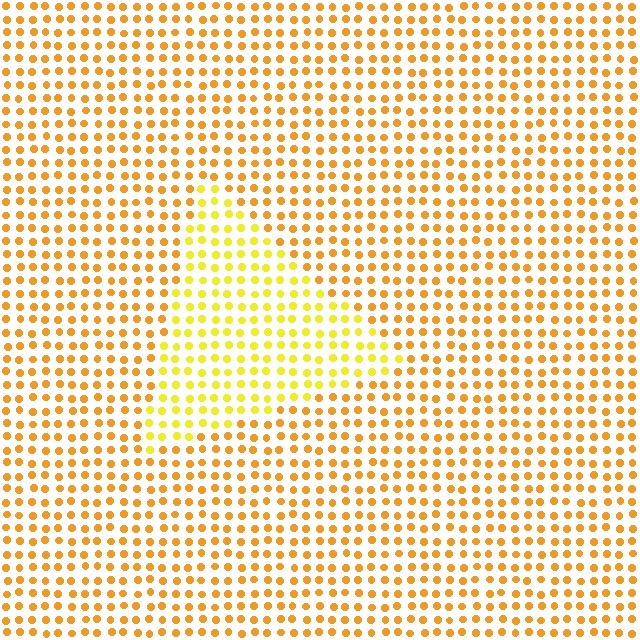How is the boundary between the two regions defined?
The boundary is defined purely by a slight shift in hue (about 25 degrees). Spacing, size, and orientation are identical on both sides.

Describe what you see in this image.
The image is filled with small orange elements in a uniform arrangement. A triangle-shaped region is visible where the elements are tinted to a slightly different hue, forming a subtle color boundary.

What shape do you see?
I see a triangle.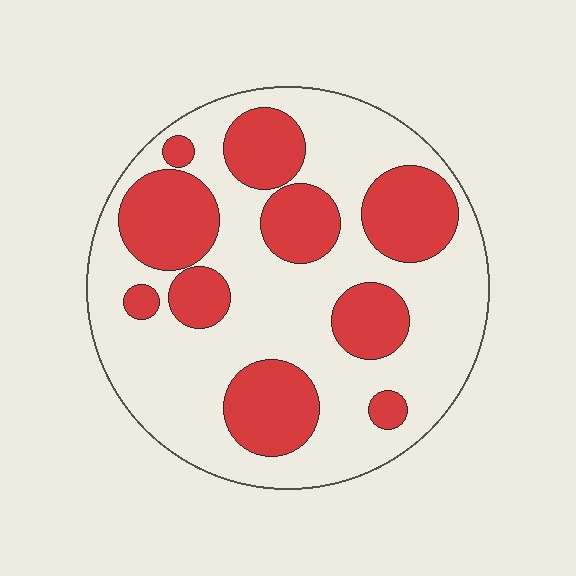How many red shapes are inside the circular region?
10.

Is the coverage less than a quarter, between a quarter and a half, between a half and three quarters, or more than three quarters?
Between a quarter and a half.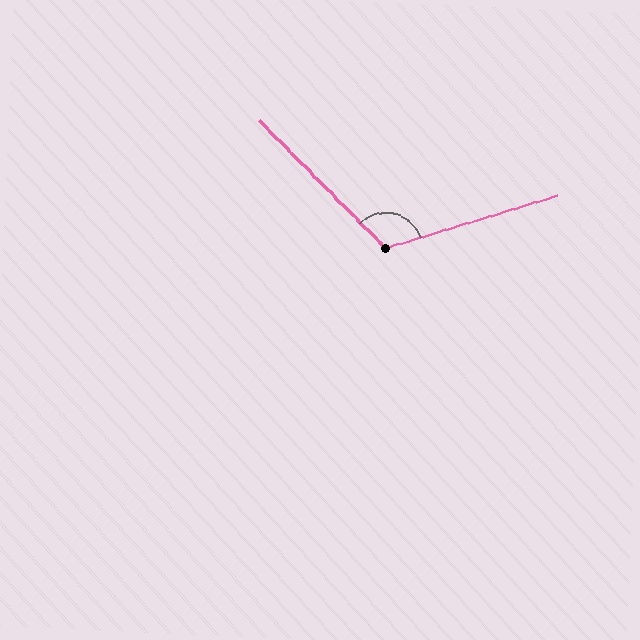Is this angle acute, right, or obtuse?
It is obtuse.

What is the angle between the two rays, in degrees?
Approximately 118 degrees.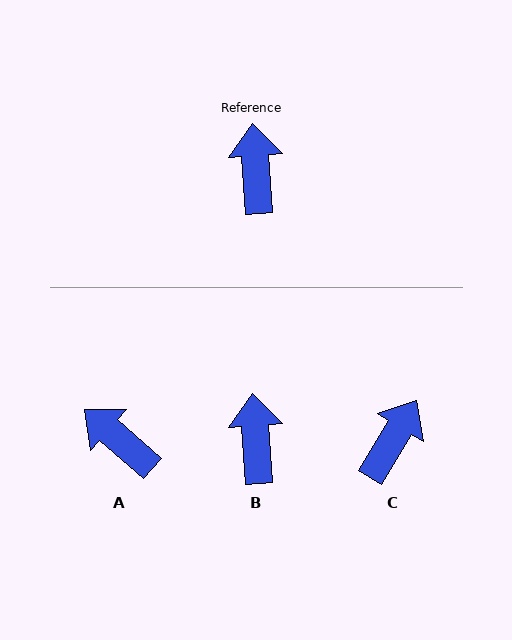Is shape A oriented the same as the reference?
No, it is off by about 45 degrees.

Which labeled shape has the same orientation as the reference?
B.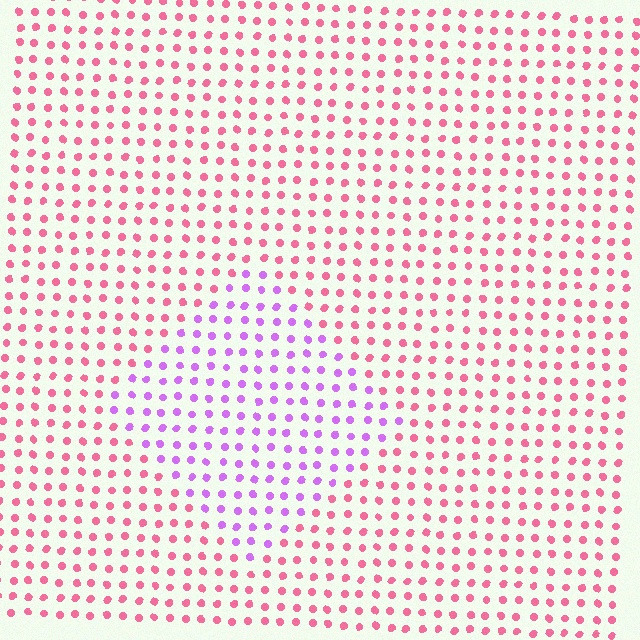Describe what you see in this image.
The image is filled with small pink elements in a uniform arrangement. A diamond-shaped region is visible where the elements are tinted to a slightly different hue, forming a subtle color boundary.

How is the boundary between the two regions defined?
The boundary is defined purely by a slight shift in hue (about 53 degrees). Spacing, size, and orientation are identical on both sides.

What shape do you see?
I see a diamond.